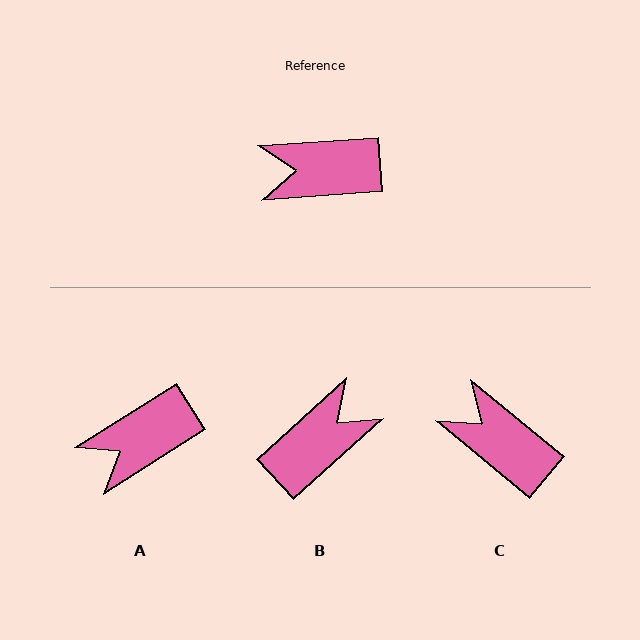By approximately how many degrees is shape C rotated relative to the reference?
Approximately 44 degrees clockwise.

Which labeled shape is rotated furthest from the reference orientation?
B, about 142 degrees away.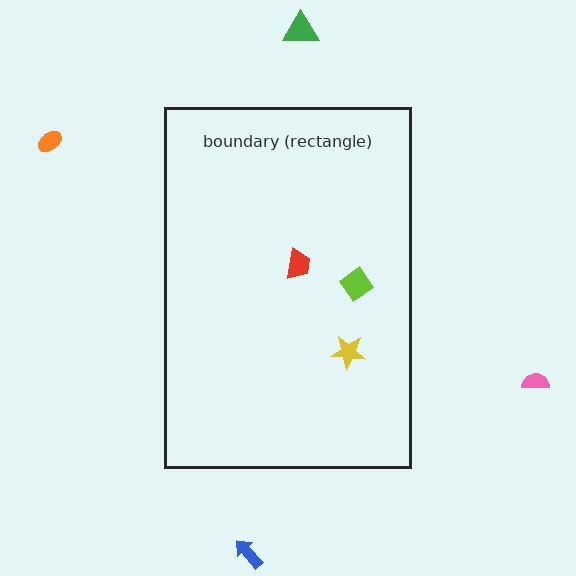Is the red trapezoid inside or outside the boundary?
Inside.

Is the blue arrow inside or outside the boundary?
Outside.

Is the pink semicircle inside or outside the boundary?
Outside.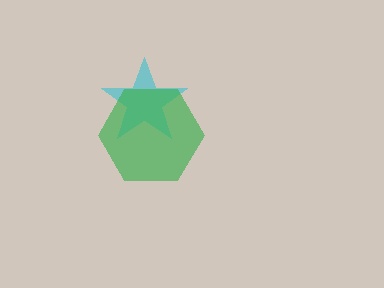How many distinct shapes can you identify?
There are 2 distinct shapes: a cyan star, a green hexagon.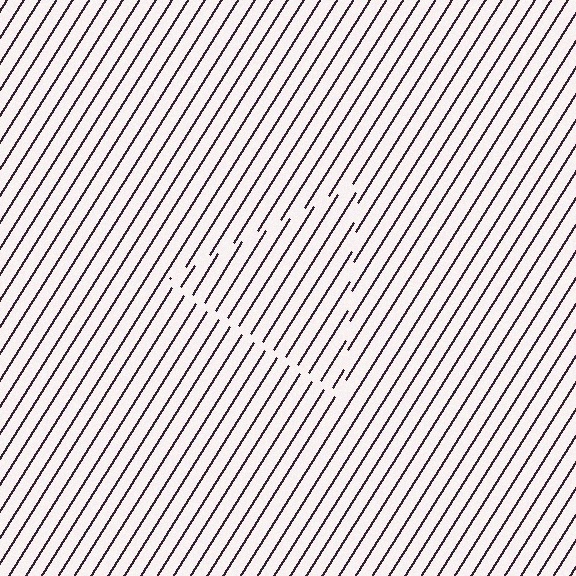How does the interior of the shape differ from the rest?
The interior of the shape contains the same grating, shifted by half a period — the contour is defined by the phase discontinuity where line-ends from the inner and outer gratings abut.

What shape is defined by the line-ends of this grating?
An illusory triangle. The interior of the shape contains the same grating, shifted by half a period — the contour is defined by the phase discontinuity where line-ends from the inner and outer gratings abut.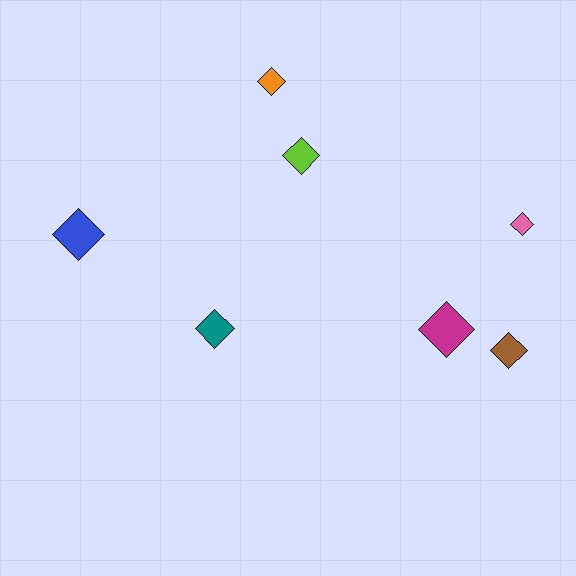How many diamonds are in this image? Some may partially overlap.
There are 7 diamonds.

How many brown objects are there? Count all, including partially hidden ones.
There is 1 brown object.